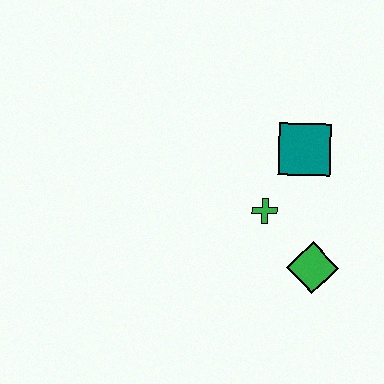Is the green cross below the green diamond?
No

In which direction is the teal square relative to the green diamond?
The teal square is above the green diamond.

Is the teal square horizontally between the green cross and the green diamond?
Yes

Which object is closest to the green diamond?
The green cross is closest to the green diamond.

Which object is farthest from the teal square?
The green diamond is farthest from the teal square.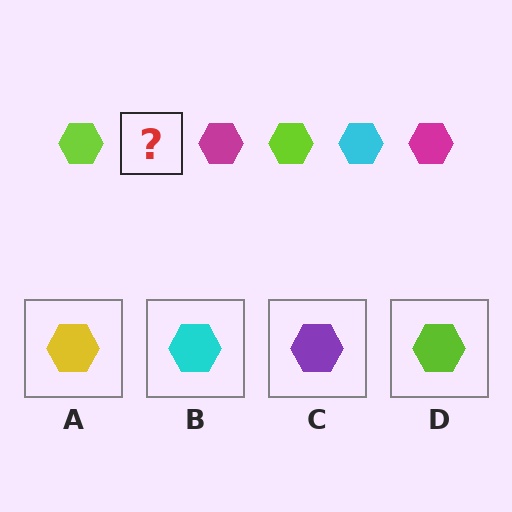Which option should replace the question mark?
Option B.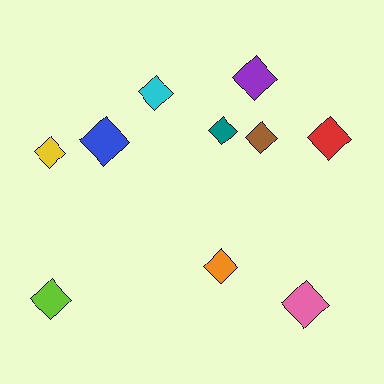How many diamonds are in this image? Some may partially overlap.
There are 10 diamonds.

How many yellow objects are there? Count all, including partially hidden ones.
There is 1 yellow object.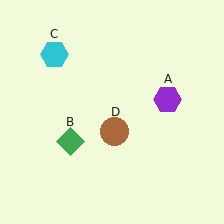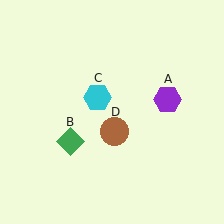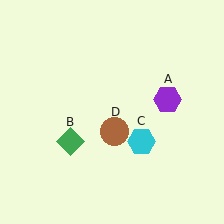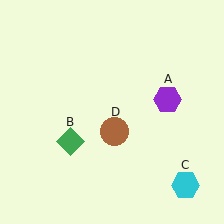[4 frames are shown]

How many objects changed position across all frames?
1 object changed position: cyan hexagon (object C).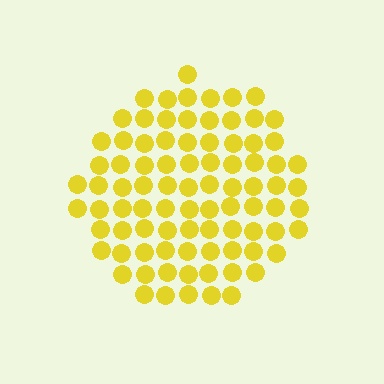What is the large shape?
The large shape is a circle.